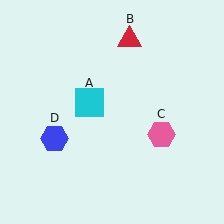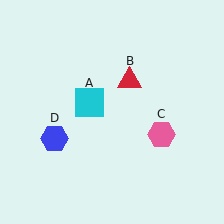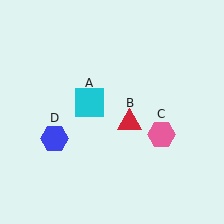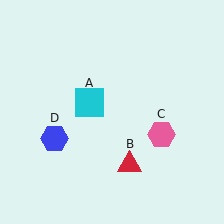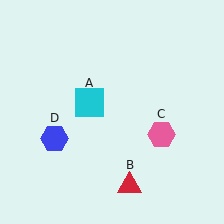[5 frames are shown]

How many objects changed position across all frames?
1 object changed position: red triangle (object B).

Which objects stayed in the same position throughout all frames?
Cyan square (object A) and pink hexagon (object C) and blue hexagon (object D) remained stationary.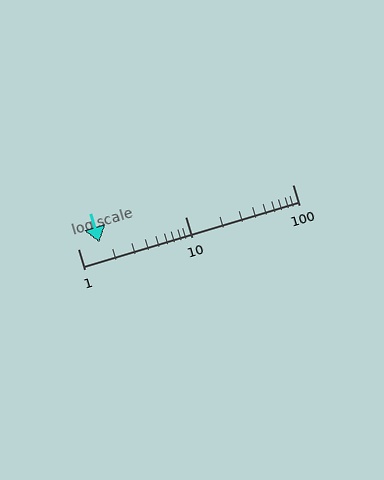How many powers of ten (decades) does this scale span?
The scale spans 2 decades, from 1 to 100.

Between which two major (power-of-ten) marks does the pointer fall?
The pointer is between 1 and 10.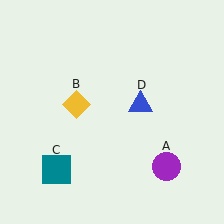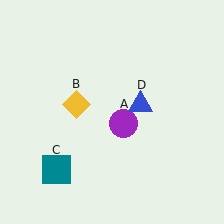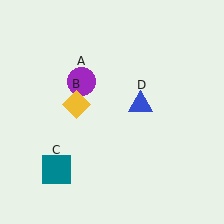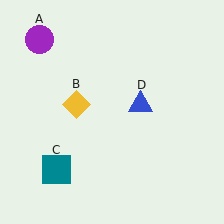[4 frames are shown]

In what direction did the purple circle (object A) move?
The purple circle (object A) moved up and to the left.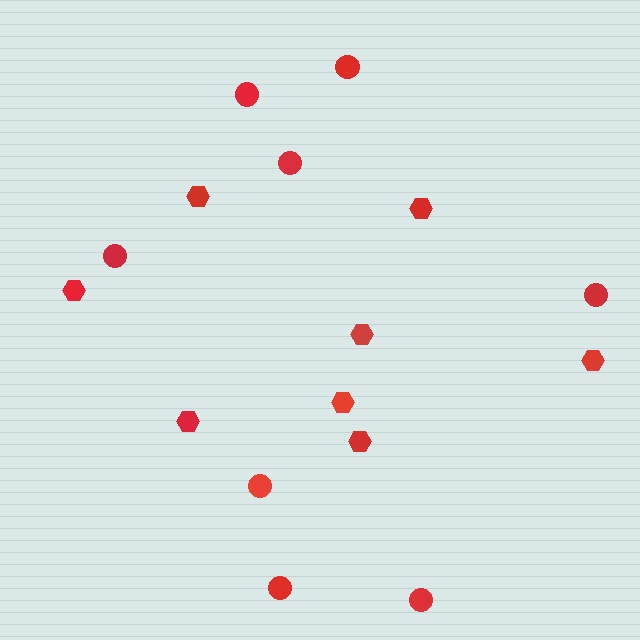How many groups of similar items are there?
There are 2 groups: one group of hexagons (8) and one group of circles (8).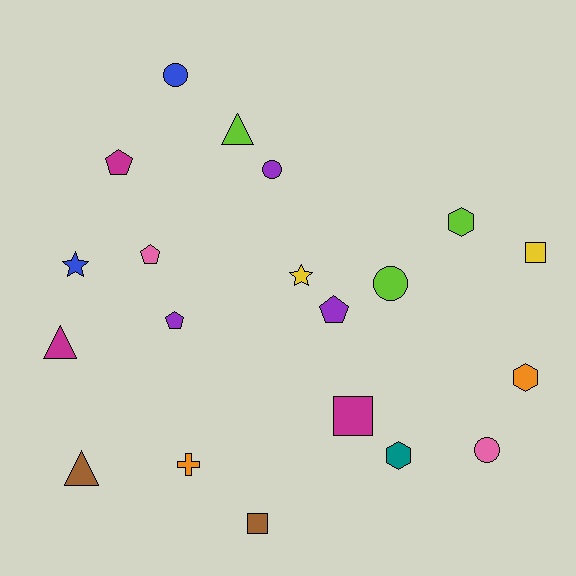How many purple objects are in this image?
There are 3 purple objects.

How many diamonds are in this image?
There are no diamonds.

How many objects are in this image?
There are 20 objects.